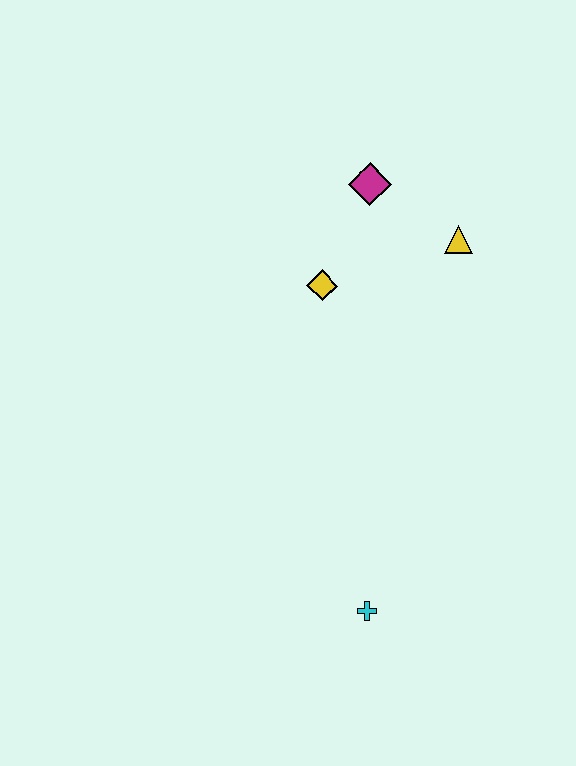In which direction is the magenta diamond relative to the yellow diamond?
The magenta diamond is above the yellow diamond.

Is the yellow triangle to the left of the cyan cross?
No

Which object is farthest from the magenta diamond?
The cyan cross is farthest from the magenta diamond.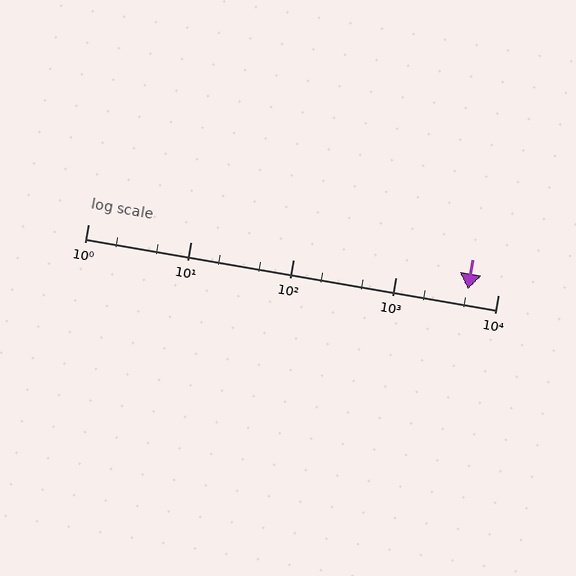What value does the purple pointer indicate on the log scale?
The pointer indicates approximately 5100.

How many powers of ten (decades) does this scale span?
The scale spans 4 decades, from 1 to 10000.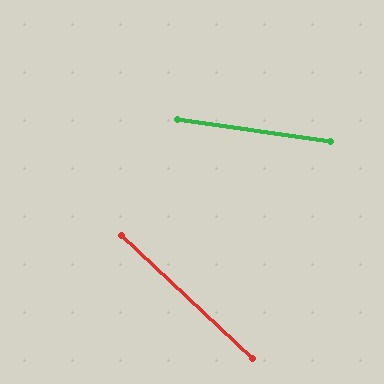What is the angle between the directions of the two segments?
Approximately 35 degrees.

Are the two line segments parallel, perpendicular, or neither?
Neither parallel nor perpendicular — they differ by about 35°.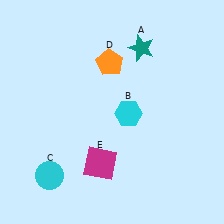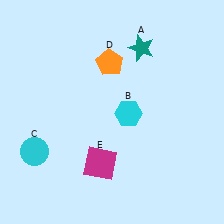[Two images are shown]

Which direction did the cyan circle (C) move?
The cyan circle (C) moved up.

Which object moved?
The cyan circle (C) moved up.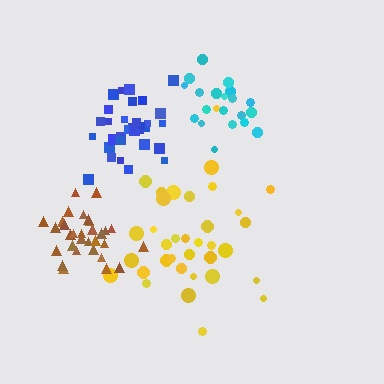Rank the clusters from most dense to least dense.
brown, blue, cyan, yellow.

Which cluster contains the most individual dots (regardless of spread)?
Yellow (35).